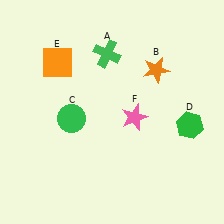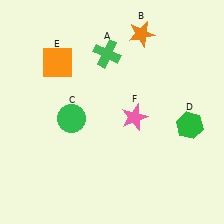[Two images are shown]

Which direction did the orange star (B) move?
The orange star (B) moved up.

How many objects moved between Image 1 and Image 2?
1 object moved between the two images.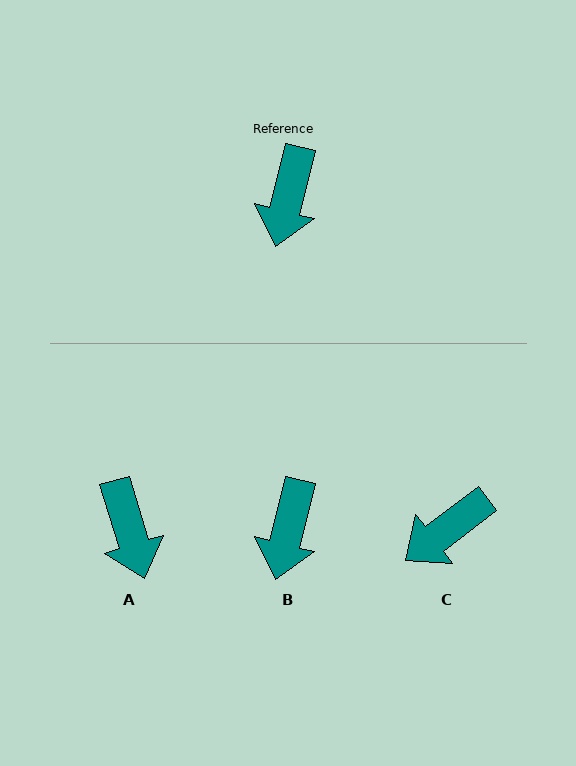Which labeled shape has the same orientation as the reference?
B.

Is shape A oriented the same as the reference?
No, it is off by about 31 degrees.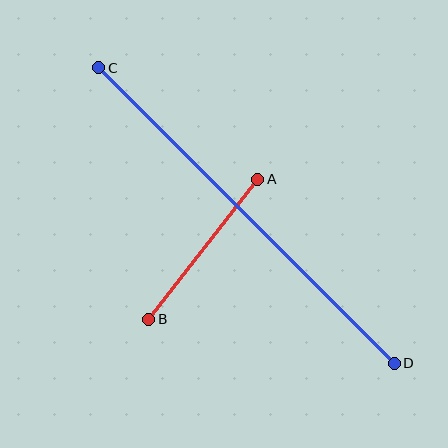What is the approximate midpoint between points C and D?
The midpoint is at approximately (246, 216) pixels.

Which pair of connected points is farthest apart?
Points C and D are farthest apart.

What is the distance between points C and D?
The distance is approximately 418 pixels.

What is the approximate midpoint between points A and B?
The midpoint is at approximately (203, 249) pixels.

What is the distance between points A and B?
The distance is approximately 177 pixels.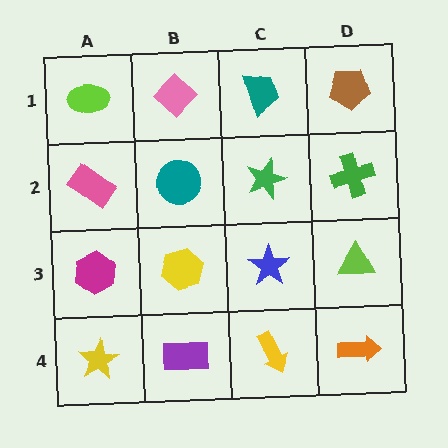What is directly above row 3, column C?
A green star.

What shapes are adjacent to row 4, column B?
A yellow hexagon (row 3, column B), a yellow star (row 4, column A), a yellow arrow (row 4, column C).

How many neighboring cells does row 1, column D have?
2.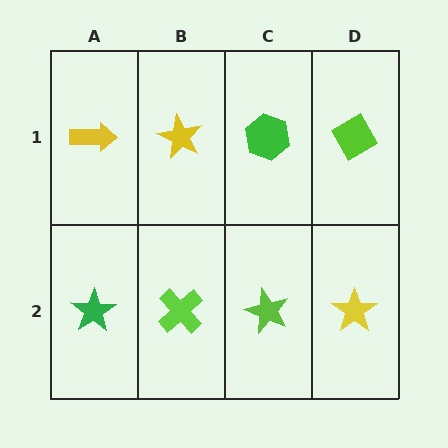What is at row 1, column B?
A yellow star.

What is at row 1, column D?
A lime diamond.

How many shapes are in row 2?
4 shapes.